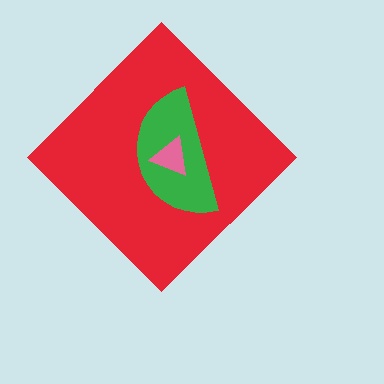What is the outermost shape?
The red diamond.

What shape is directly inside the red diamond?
The green semicircle.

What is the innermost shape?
The pink triangle.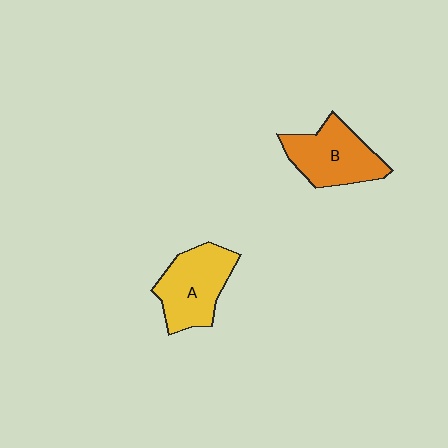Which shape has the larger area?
Shape A (yellow).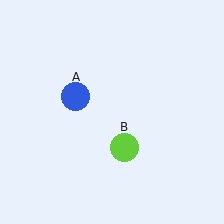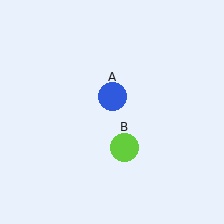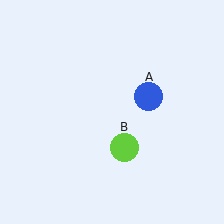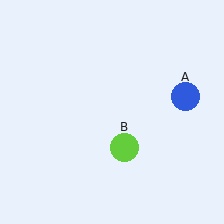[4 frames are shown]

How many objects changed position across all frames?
1 object changed position: blue circle (object A).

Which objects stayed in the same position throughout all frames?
Lime circle (object B) remained stationary.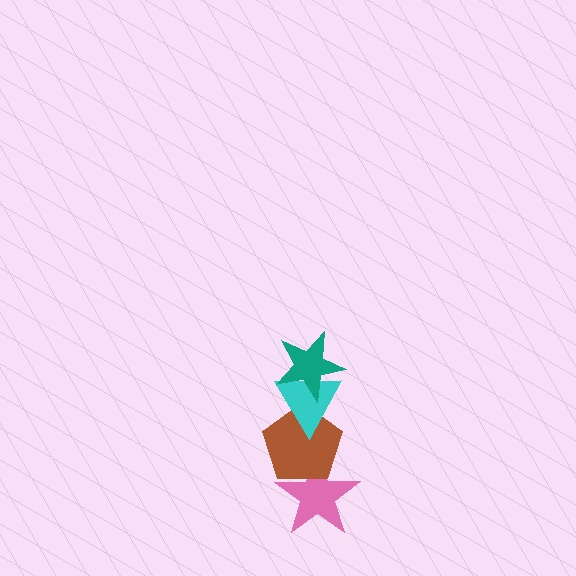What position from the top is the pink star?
The pink star is 4th from the top.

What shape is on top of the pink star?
The brown pentagon is on top of the pink star.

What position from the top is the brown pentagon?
The brown pentagon is 3rd from the top.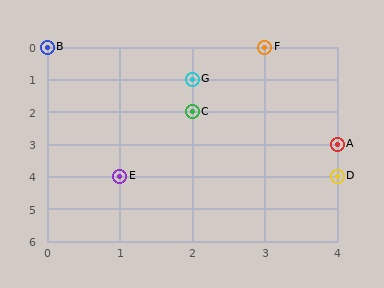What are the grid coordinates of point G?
Point G is at grid coordinates (2, 1).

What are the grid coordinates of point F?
Point F is at grid coordinates (3, 0).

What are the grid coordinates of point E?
Point E is at grid coordinates (1, 4).